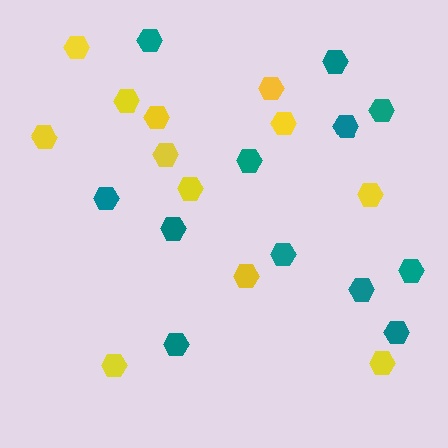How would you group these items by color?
There are 2 groups: one group of teal hexagons (12) and one group of yellow hexagons (12).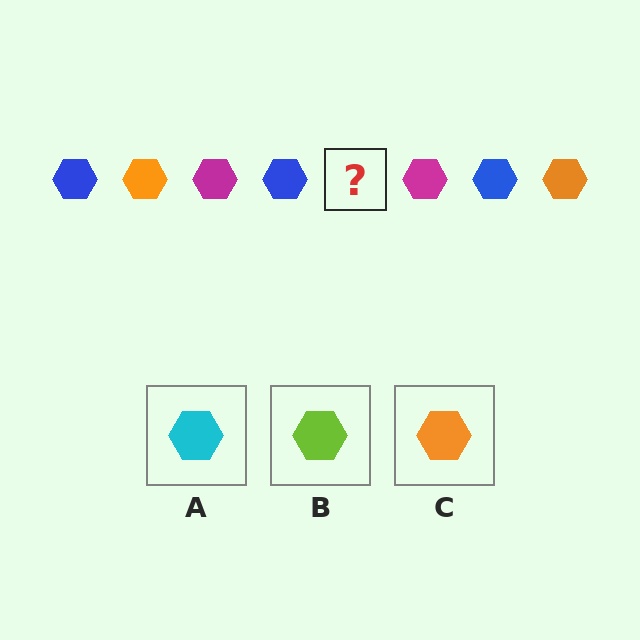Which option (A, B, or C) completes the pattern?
C.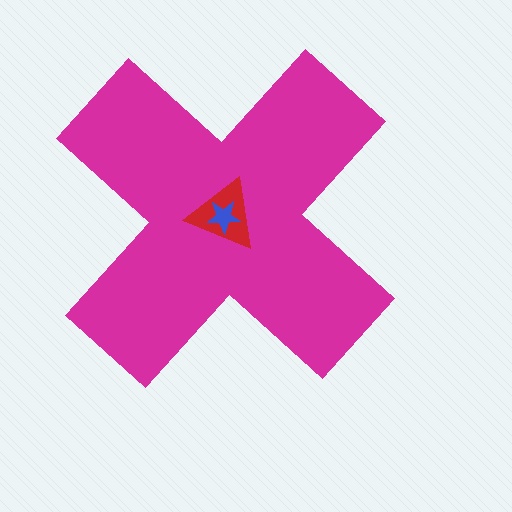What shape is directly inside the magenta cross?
The red triangle.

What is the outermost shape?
The magenta cross.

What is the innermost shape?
The blue star.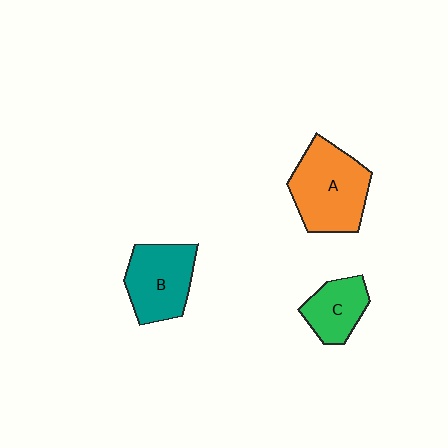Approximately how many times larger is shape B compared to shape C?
Approximately 1.4 times.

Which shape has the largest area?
Shape A (orange).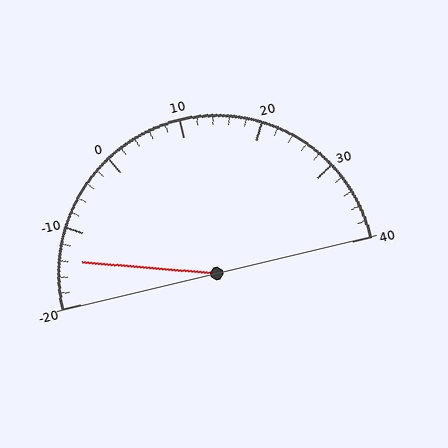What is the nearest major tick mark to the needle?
The nearest major tick mark is -10.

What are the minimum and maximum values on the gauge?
The gauge ranges from -20 to 40.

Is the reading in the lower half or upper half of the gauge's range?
The reading is in the lower half of the range (-20 to 40).